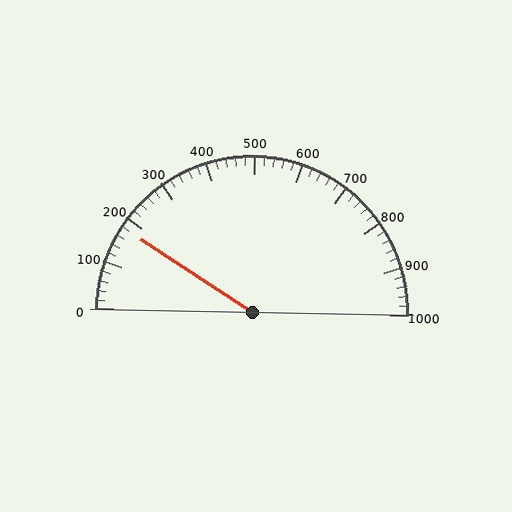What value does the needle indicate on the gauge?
The needle indicates approximately 180.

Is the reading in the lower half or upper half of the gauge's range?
The reading is in the lower half of the range (0 to 1000).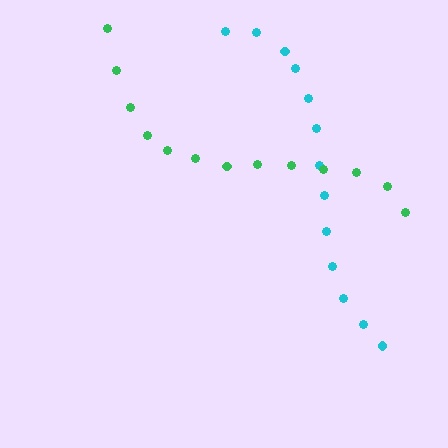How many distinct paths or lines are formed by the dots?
There are 2 distinct paths.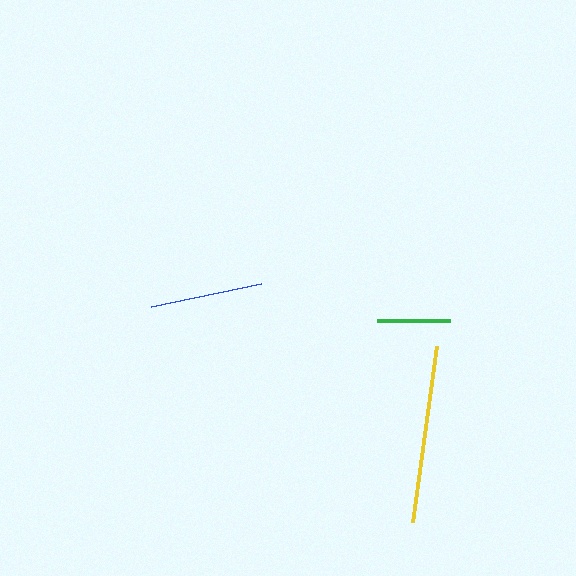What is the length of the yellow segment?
The yellow segment is approximately 177 pixels long.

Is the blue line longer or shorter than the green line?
The blue line is longer than the green line.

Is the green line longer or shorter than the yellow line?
The yellow line is longer than the green line.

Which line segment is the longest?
The yellow line is the longest at approximately 177 pixels.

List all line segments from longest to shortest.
From longest to shortest: yellow, blue, green.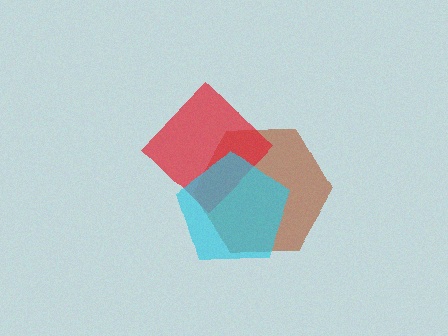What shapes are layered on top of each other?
The layered shapes are: a brown hexagon, a red diamond, a cyan pentagon.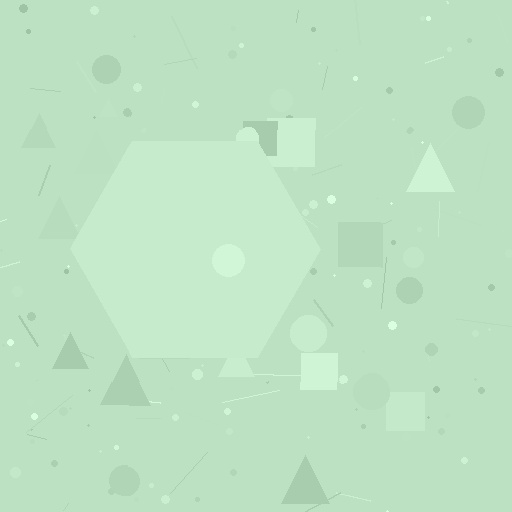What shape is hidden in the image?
A hexagon is hidden in the image.